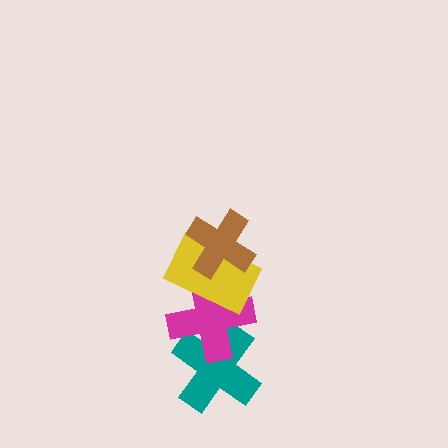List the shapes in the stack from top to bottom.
From top to bottom: the brown cross, the yellow rectangle, the magenta cross, the teal cross.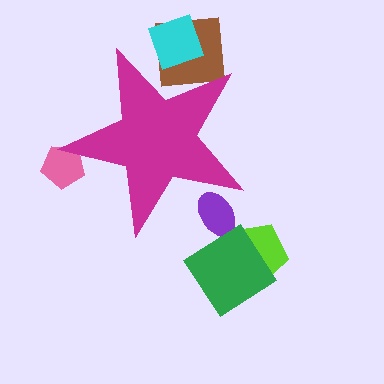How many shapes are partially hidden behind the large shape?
4 shapes are partially hidden.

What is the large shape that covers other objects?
A magenta star.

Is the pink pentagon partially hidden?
Yes, the pink pentagon is partially hidden behind the magenta star.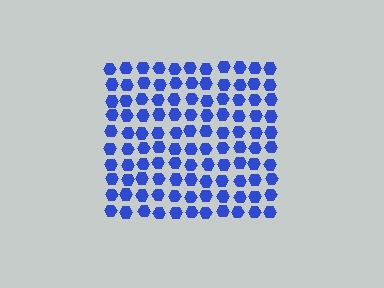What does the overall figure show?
The overall figure shows a square.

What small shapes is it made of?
It is made of small hexagons.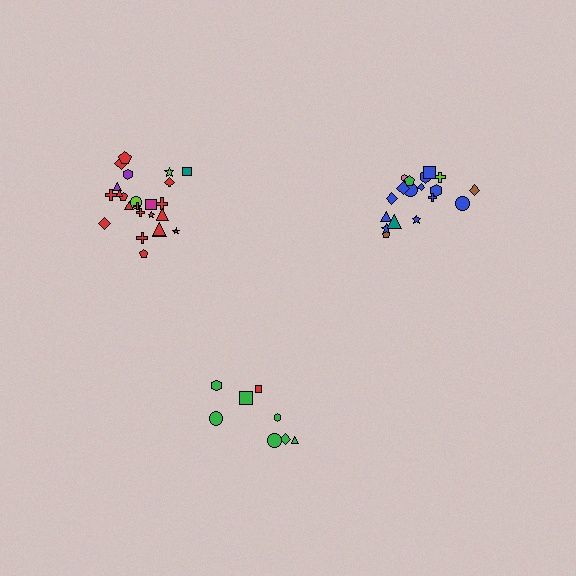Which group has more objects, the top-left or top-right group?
The top-left group.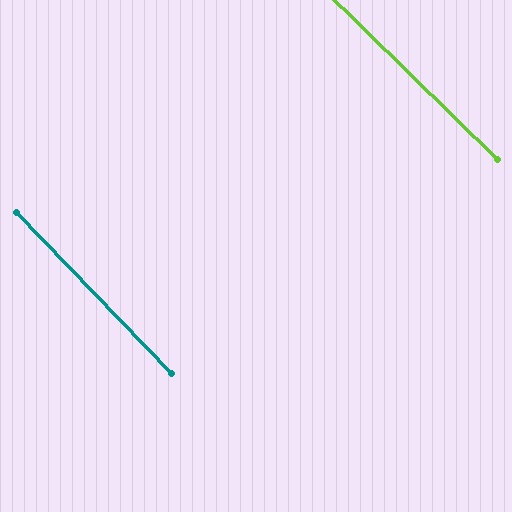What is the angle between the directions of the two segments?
Approximately 2 degrees.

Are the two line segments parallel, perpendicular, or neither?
Parallel — their directions differ by only 1.5°.